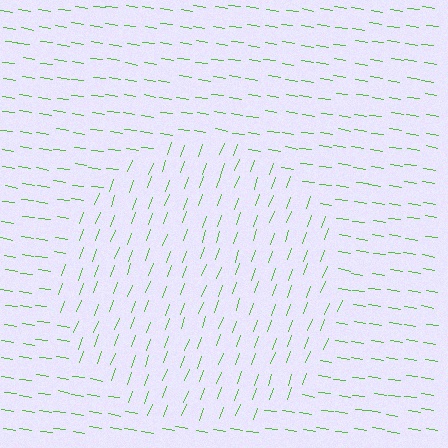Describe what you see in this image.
The image is filled with small lime line segments. A circle region in the image has lines oriented differently from the surrounding lines, creating a visible texture boundary.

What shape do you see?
I see a circle.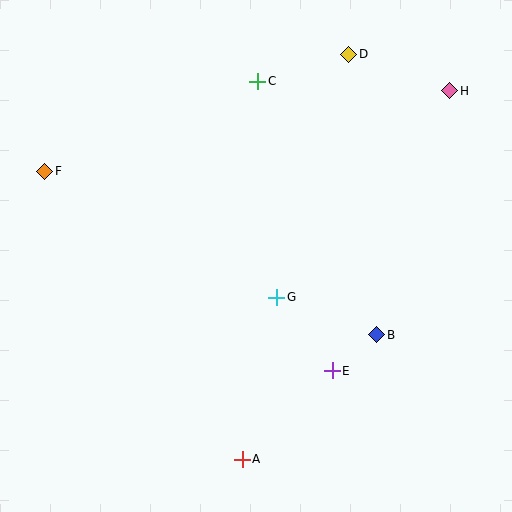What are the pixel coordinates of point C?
Point C is at (258, 81).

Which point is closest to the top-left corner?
Point F is closest to the top-left corner.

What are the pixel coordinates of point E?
Point E is at (332, 371).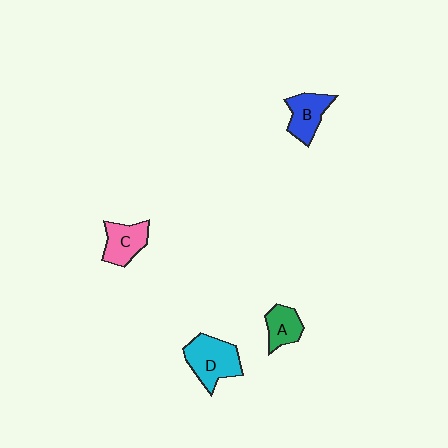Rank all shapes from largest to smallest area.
From largest to smallest: D (cyan), B (blue), C (pink), A (green).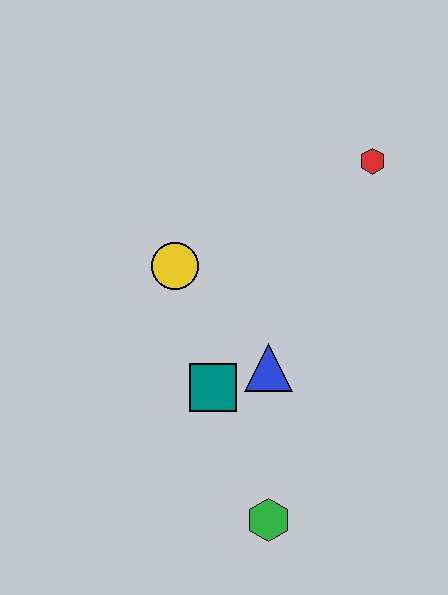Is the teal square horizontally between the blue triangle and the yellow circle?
Yes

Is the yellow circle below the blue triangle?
No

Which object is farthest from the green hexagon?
The red hexagon is farthest from the green hexagon.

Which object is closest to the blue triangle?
The teal square is closest to the blue triangle.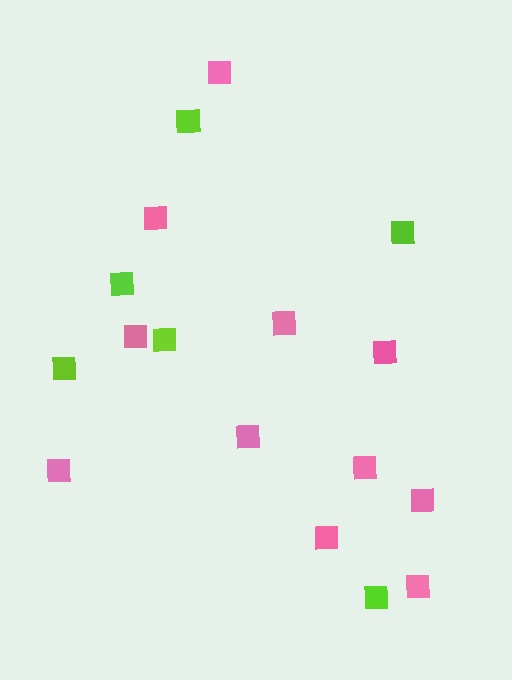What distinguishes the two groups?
There are 2 groups: one group of pink squares (11) and one group of lime squares (6).